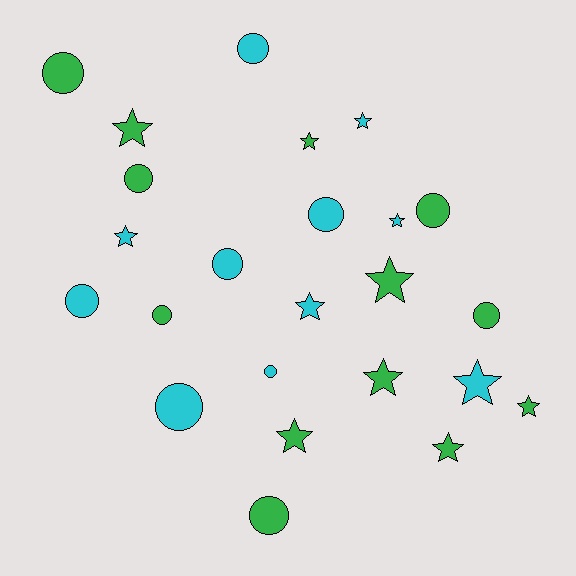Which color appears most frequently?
Green, with 13 objects.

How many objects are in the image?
There are 24 objects.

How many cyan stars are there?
There are 5 cyan stars.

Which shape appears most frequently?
Star, with 12 objects.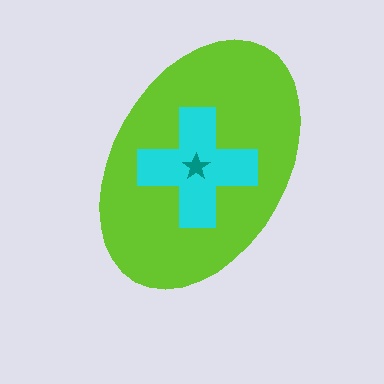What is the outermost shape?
The lime ellipse.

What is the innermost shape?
The teal star.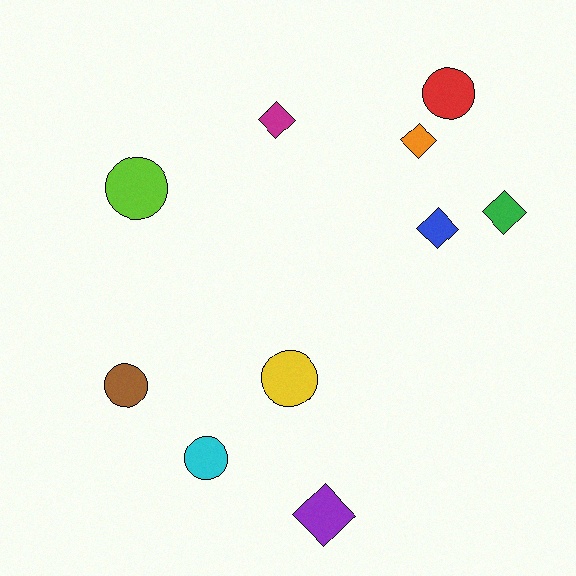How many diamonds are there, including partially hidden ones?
There are 5 diamonds.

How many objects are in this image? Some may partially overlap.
There are 10 objects.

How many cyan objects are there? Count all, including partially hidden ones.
There is 1 cyan object.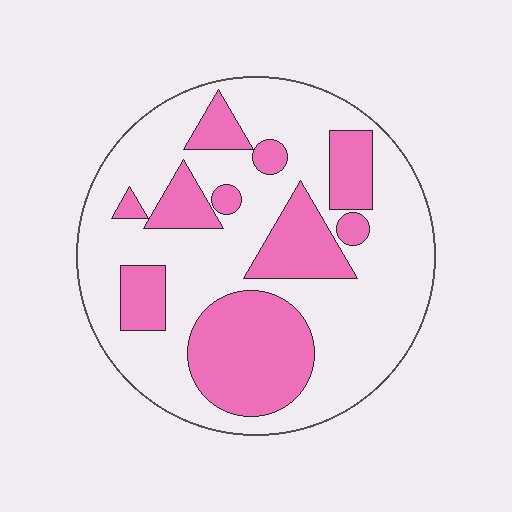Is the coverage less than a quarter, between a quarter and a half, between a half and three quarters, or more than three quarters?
Between a quarter and a half.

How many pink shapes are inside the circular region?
10.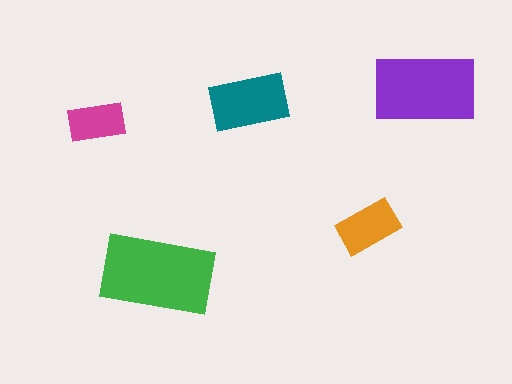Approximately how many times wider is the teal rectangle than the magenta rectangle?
About 1.5 times wider.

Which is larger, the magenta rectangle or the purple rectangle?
The purple one.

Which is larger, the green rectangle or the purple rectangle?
The green one.